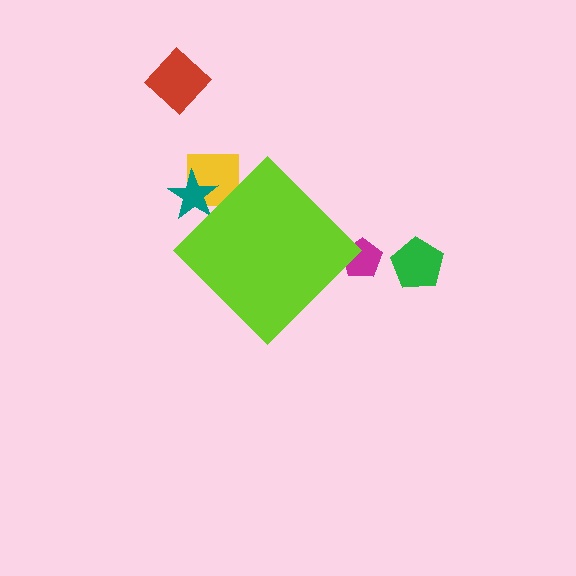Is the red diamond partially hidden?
No, the red diamond is fully visible.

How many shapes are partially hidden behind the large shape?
3 shapes are partially hidden.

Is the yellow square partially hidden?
Yes, the yellow square is partially hidden behind the lime diamond.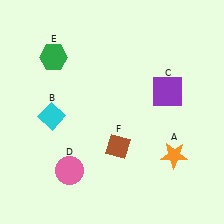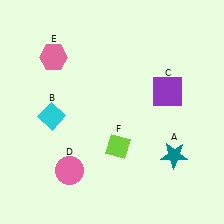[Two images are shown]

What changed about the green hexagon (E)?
In Image 1, E is green. In Image 2, it changed to pink.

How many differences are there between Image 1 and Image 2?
There are 3 differences between the two images.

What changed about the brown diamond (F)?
In Image 1, F is brown. In Image 2, it changed to lime.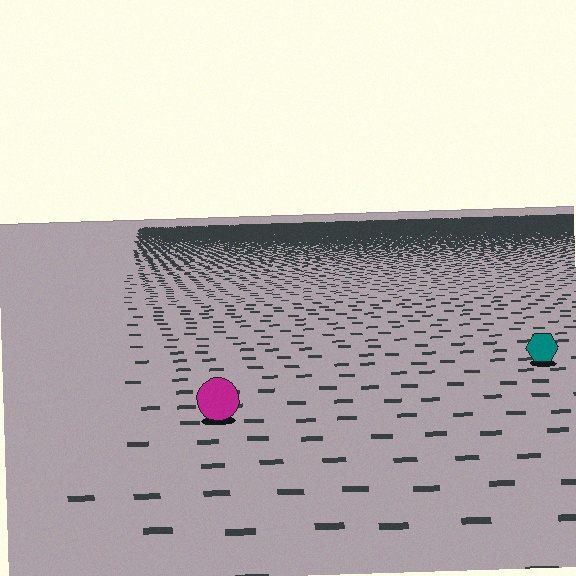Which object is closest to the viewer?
The magenta circle is closest. The texture marks near it are larger and more spread out.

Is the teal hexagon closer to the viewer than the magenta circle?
No. The magenta circle is closer — you can tell from the texture gradient: the ground texture is coarser near it.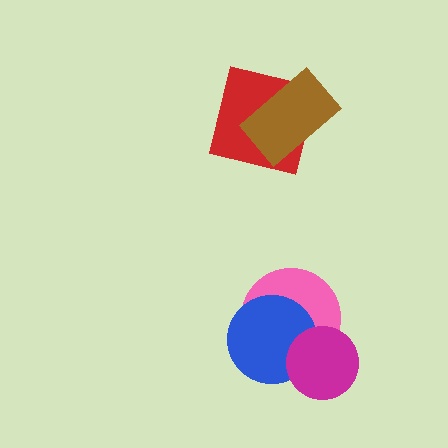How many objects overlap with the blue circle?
2 objects overlap with the blue circle.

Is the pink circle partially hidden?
Yes, it is partially covered by another shape.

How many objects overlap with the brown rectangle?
1 object overlaps with the brown rectangle.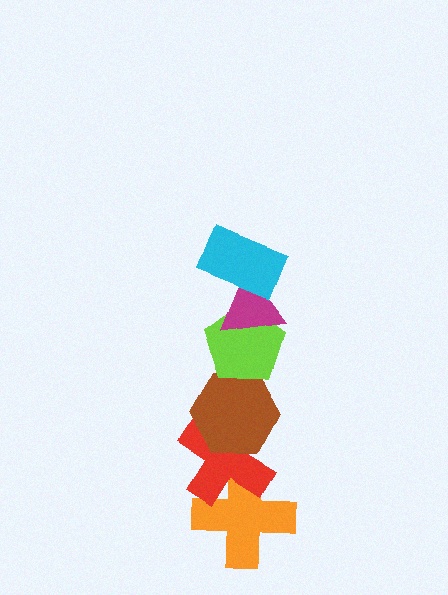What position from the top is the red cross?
The red cross is 5th from the top.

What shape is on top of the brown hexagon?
The lime pentagon is on top of the brown hexagon.